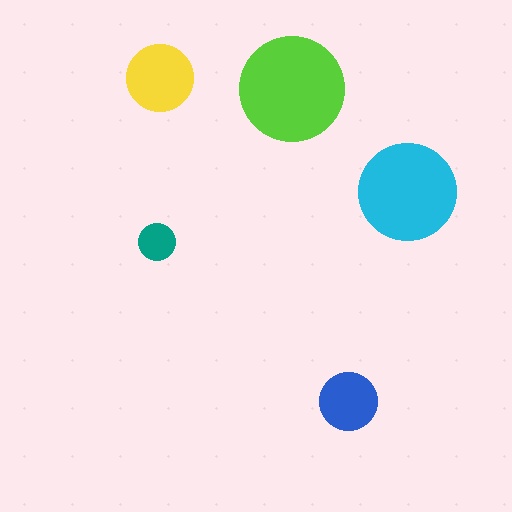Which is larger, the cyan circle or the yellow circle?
The cyan one.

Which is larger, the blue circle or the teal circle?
The blue one.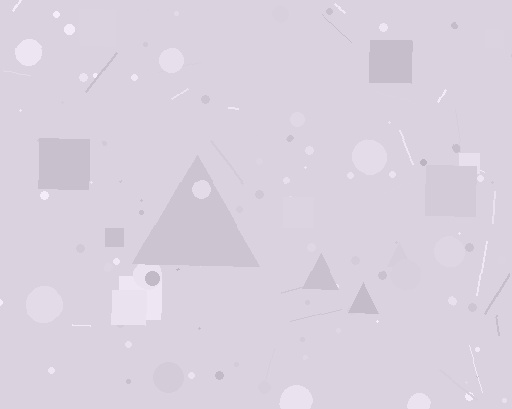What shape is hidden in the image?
A triangle is hidden in the image.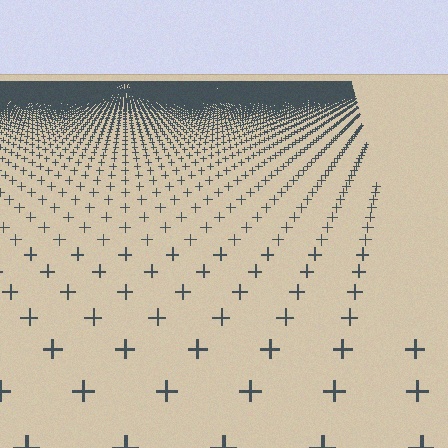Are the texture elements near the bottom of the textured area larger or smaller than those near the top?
Larger. Near the bottom, elements are closer to the viewer and appear at a bigger on-screen size.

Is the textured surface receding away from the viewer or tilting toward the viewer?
The surface is receding away from the viewer. Texture elements get smaller and denser toward the top.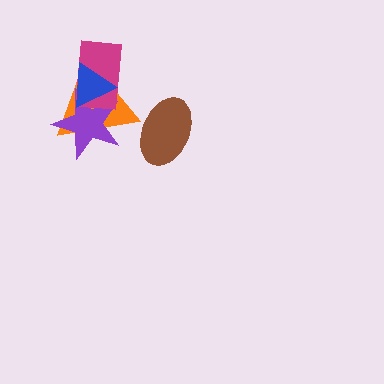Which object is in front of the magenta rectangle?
The blue triangle is in front of the magenta rectangle.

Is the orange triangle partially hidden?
Yes, it is partially covered by another shape.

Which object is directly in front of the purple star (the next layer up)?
The magenta rectangle is directly in front of the purple star.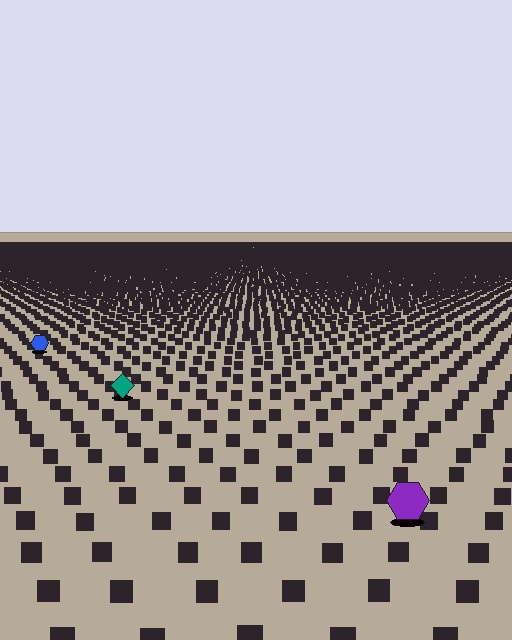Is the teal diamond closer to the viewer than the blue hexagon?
Yes. The teal diamond is closer — you can tell from the texture gradient: the ground texture is coarser near it.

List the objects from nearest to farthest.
From nearest to farthest: the purple hexagon, the teal diamond, the blue hexagon.